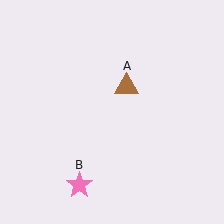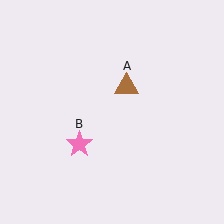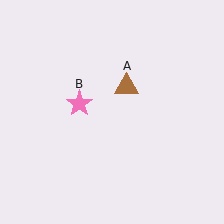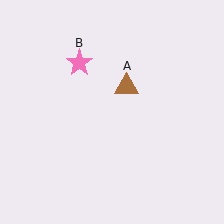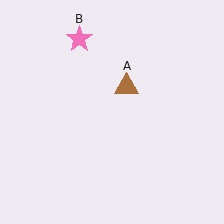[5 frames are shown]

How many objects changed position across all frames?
1 object changed position: pink star (object B).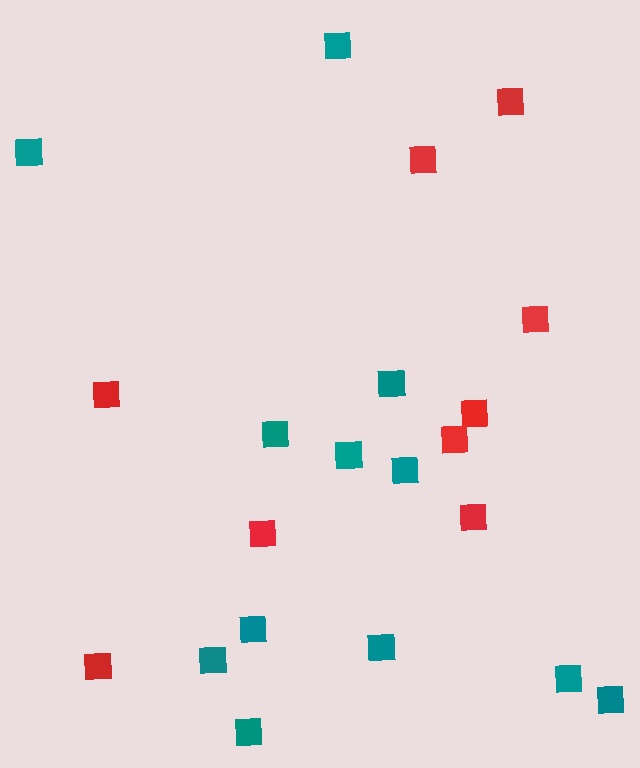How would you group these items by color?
There are 2 groups: one group of teal squares (12) and one group of red squares (9).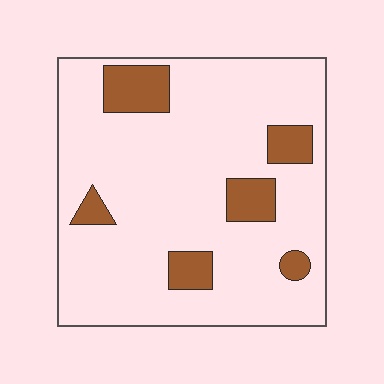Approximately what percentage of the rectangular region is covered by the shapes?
Approximately 15%.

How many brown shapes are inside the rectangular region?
6.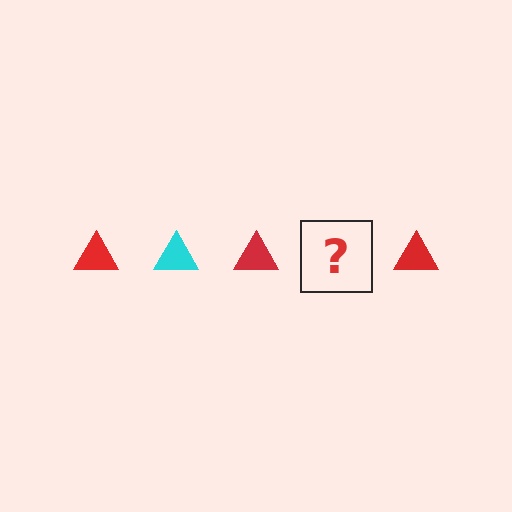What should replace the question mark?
The question mark should be replaced with a cyan triangle.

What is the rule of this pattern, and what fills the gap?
The rule is that the pattern cycles through red, cyan triangles. The gap should be filled with a cyan triangle.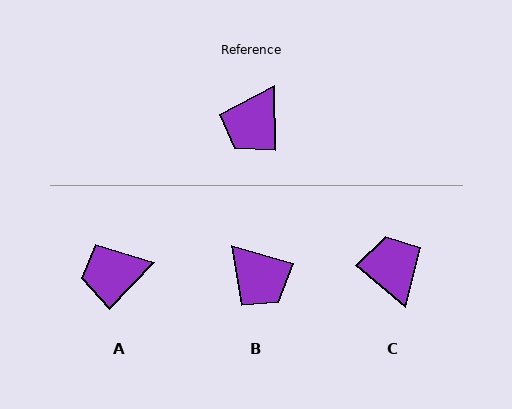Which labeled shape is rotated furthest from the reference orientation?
C, about 132 degrees away.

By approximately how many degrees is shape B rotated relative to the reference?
Approximately 72 degrees counter-clockwise.